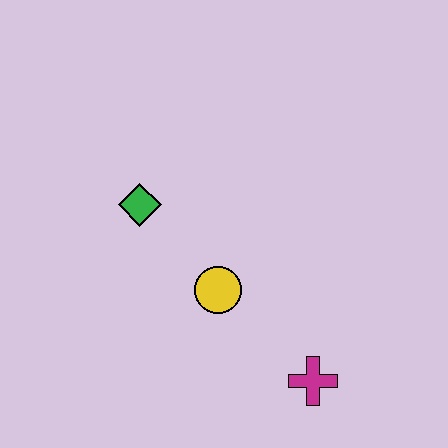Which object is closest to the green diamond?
The yellow circle is closest to the green diamond.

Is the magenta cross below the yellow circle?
Yes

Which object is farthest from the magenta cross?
The green diamond is farthest from the magenta cross.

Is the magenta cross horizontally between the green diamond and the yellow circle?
No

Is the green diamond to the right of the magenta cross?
No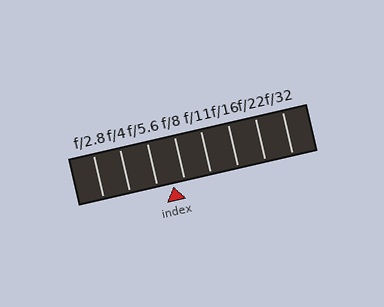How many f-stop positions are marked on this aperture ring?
There are 8 f-stop positions marked.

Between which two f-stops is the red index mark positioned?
The index mark is between f/5.6 and f/8.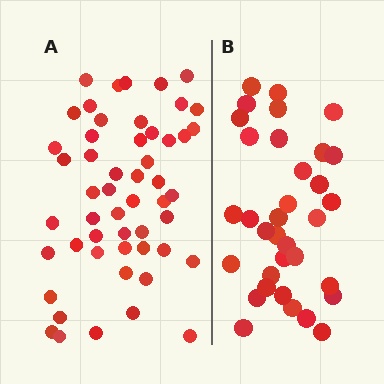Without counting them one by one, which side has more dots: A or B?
Region A (the left region) has more dots.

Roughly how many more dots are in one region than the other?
Region A has approximately 20 more dots than region B.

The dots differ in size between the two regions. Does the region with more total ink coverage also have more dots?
No. Region B has more total ink coverage because its dots are larger, but region A actually contains more individual dots. Total area can be misleading — the number of items is what matters here.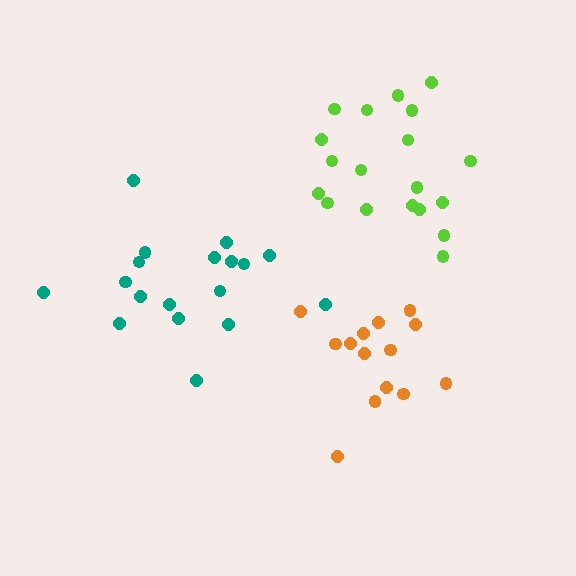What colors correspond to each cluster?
The clusters are colored: lime, orange, teal.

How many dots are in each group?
Group 1: 19 dots, Group 2: 14 dots, Group 3: 18 dots (51 total).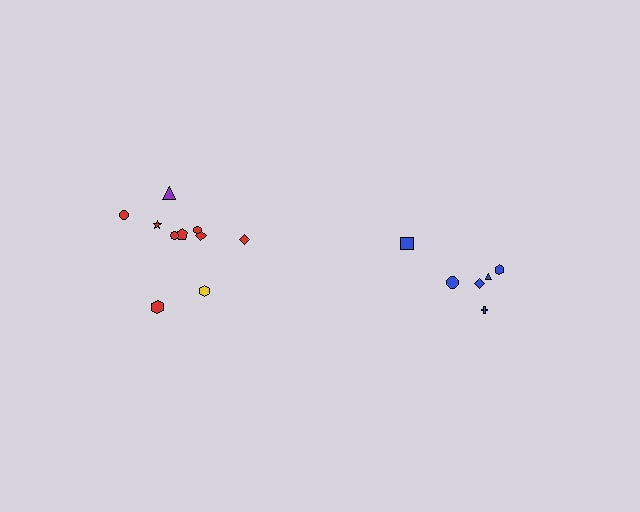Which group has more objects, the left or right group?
The left group.